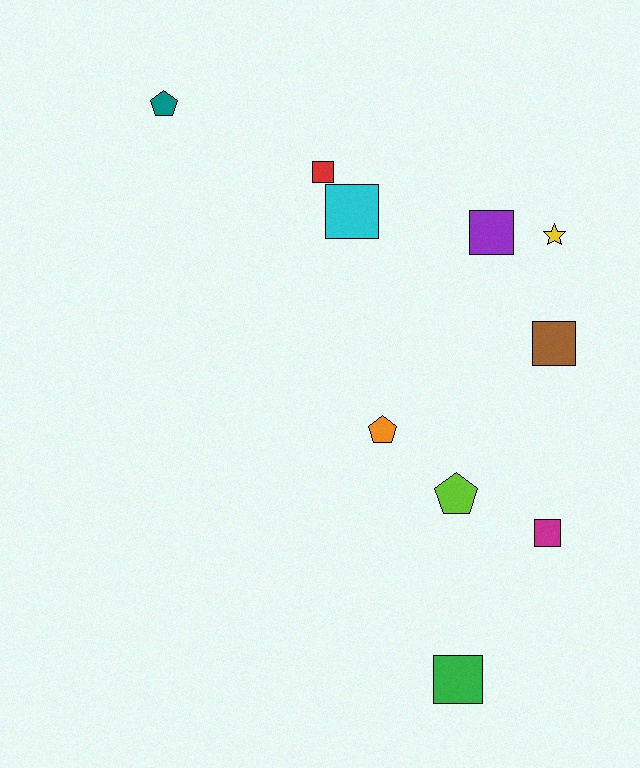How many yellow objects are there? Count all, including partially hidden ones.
There is 1 yellow object.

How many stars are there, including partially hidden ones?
There is 1 star.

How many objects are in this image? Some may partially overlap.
There are 10 objects.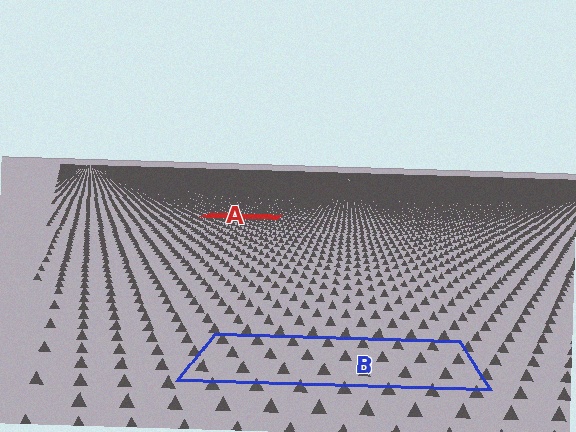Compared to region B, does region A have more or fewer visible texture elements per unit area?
Region A has more texture elements per unit area — they are packed more densely because it is farther away.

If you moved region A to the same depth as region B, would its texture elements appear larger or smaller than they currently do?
They would appear larger. At a closer depth, the same texture elements are projected at a bigger on-screen size.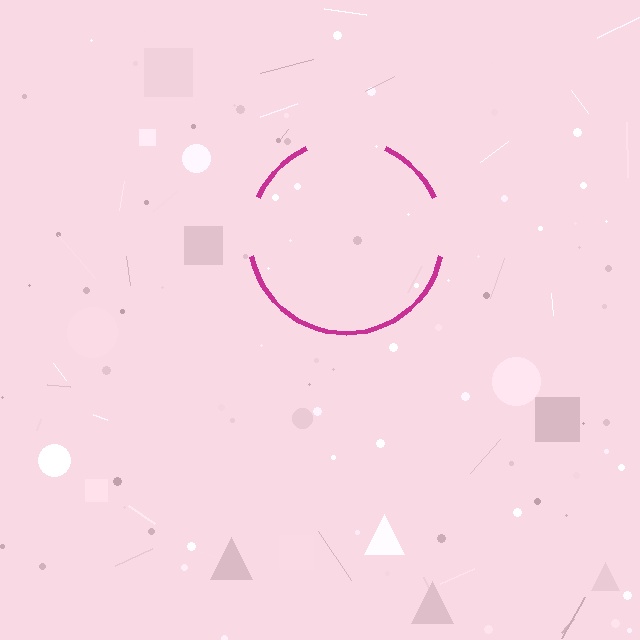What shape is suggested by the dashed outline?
The dashed outline suggests a circle.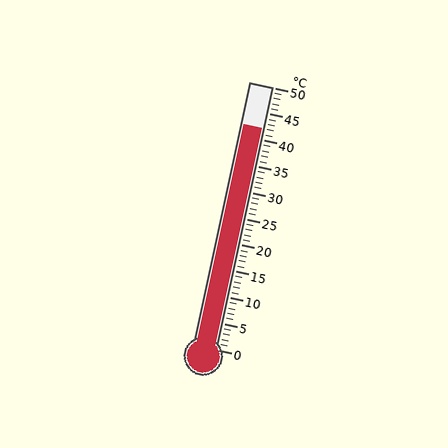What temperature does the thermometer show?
The thermometer shows approximately 42°C.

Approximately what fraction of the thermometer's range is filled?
The thermometer is filled to approximately 85% of its range.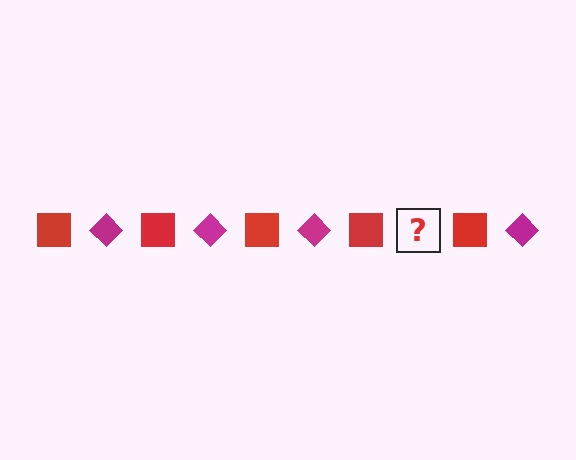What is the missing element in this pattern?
The missing element is a magenta diamond.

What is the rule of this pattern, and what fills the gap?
The rule is that the pattern alternates between red square and magenta diamond. The gap should be filled with a magenta diamond.